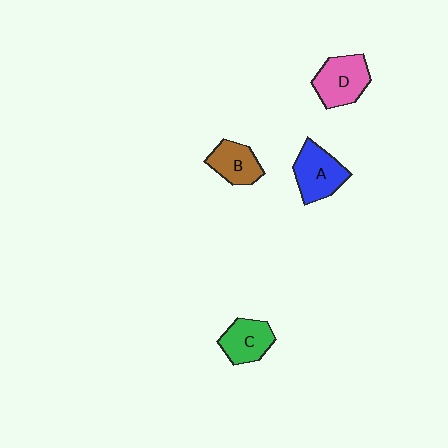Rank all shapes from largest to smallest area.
From largest to smallest: D (pink), A (blue), C (green), B (brown).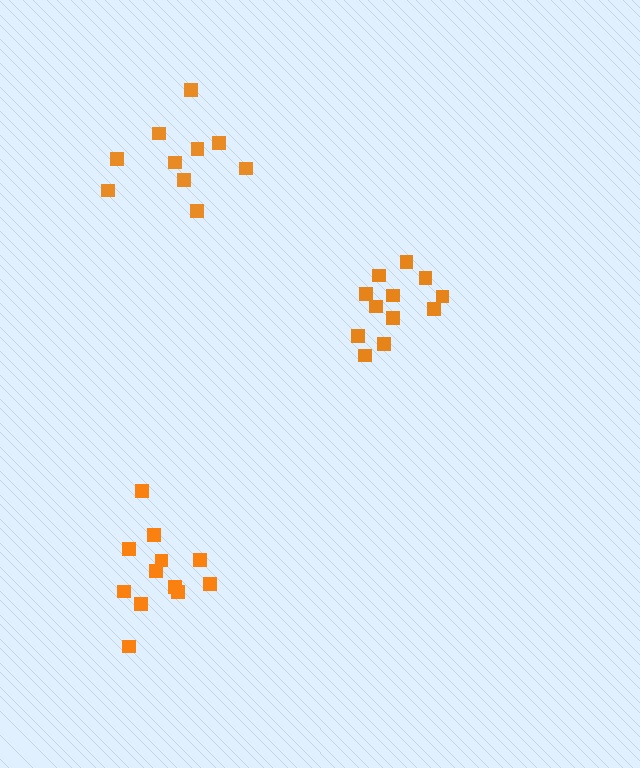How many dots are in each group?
Group 1: 10 dots, Group 2: 12 dots, Group 3: 12 dots (34 total).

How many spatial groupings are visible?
There are 3 spatial groupings.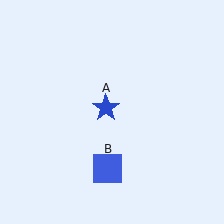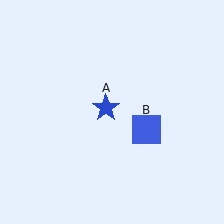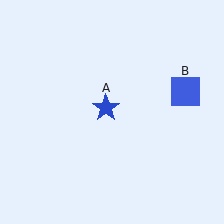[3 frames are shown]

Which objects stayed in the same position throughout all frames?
Blue star (object A) remained stationary.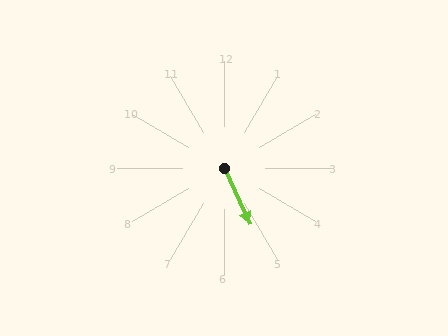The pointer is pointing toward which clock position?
Roughly 5 o'clock.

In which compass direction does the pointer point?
Southeast.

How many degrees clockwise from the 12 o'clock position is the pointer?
Approximately 155 degrees.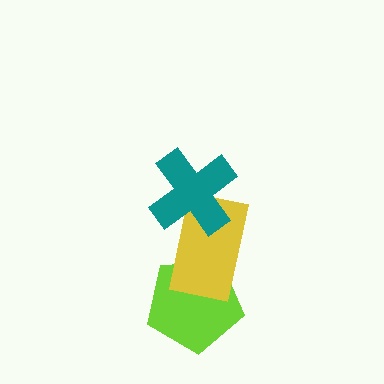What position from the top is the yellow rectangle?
The yellow rectangle is 2nd from the top.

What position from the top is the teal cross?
The teal cross is 1st from the top.